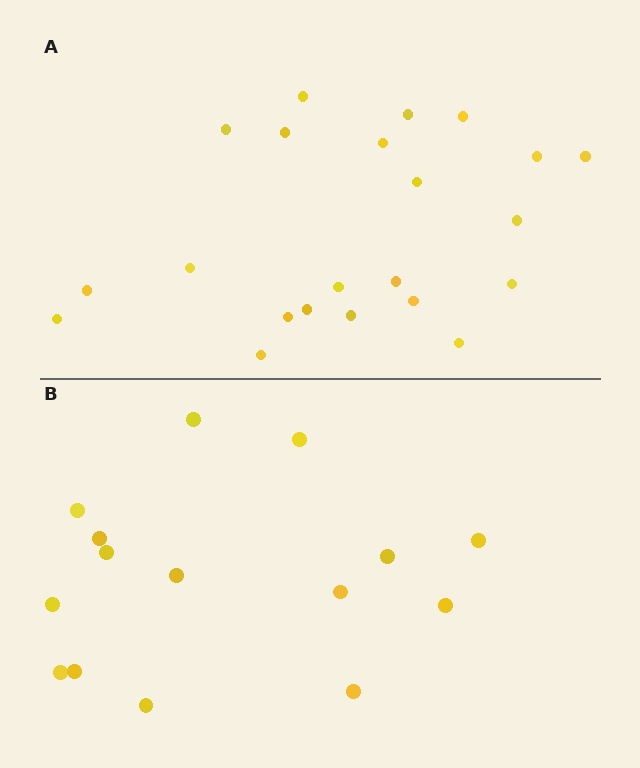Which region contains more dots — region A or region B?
Region A (the top region) has more dots.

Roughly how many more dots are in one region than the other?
Region A has roughly 8 or so more dots than region B.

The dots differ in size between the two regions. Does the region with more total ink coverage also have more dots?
No. Region B has more total ink coverage because its dots are larger, but region A actually contains more individual dots. Total area can be misleading — the number of items is what matters here.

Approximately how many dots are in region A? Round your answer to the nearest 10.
About 20 dots. (The exact count is 22, which rounds to 20.)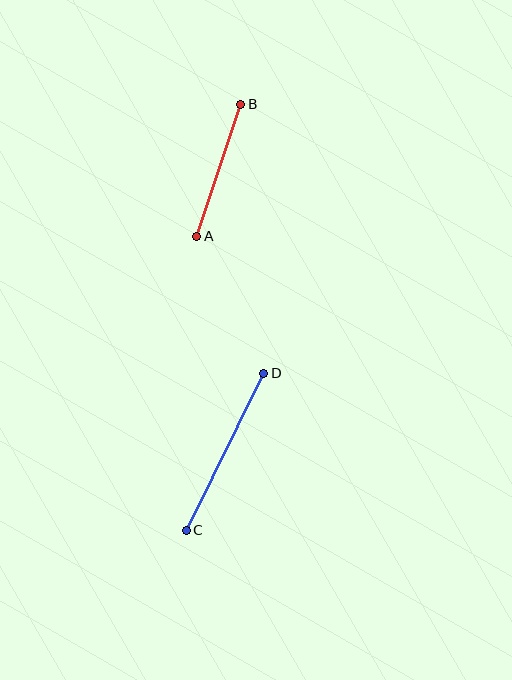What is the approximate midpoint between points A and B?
The midpoint is at approximately (219, 170) pixels.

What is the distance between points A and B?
The distance is approximately 139 pixels.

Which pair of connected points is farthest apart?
Points C and D are farthest apart.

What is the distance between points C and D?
The distance is approximately 175 pixels.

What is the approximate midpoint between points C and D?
The midpoint is at approximately (225, 452) pixels.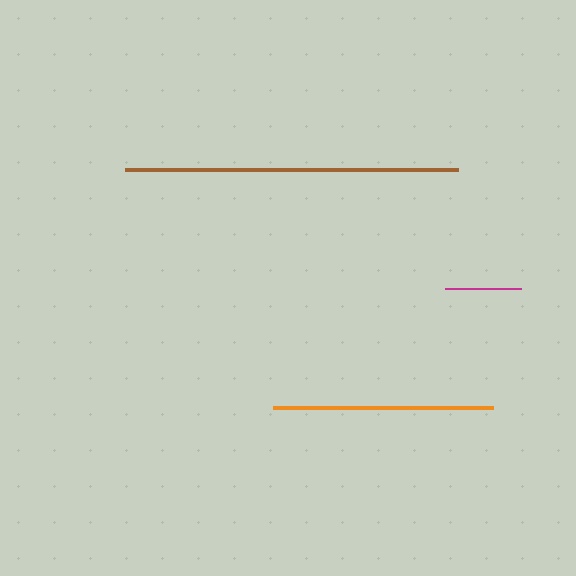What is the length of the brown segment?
The brown segment is approximately 333 pixels long.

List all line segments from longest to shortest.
From longest to shortest: brown, orange, magenta.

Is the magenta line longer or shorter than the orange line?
The orange line is longer than the magenta line.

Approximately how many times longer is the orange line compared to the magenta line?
The orange line is approximately 2.9 times the length of the magenta line.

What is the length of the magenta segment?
The magenta segment is approximately 76 pixels long.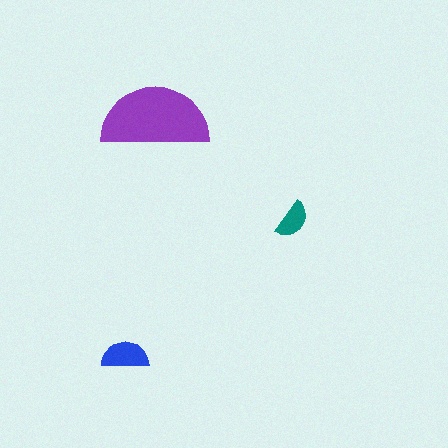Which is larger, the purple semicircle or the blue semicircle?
The purple one.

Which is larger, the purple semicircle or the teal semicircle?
The purple one.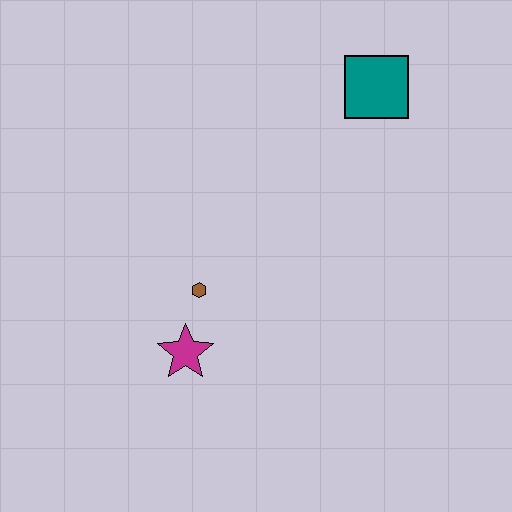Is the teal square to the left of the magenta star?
No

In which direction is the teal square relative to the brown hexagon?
The teal square is above the brown hexagon.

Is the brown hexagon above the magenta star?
Yes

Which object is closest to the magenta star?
The brown hexagon is closest to the magenta star.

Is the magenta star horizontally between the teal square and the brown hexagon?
No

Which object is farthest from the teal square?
The magenta star is farthest from the teal square.